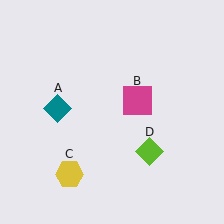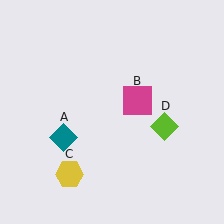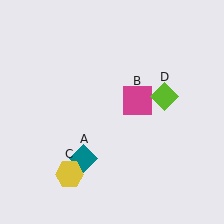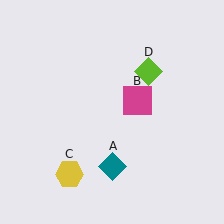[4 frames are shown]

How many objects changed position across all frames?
2 objects changed position: teal diamond (object A), lime diamond (object D).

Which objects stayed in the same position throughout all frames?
Magenta square (object B) and yellow hexagon (object C) remained stationary.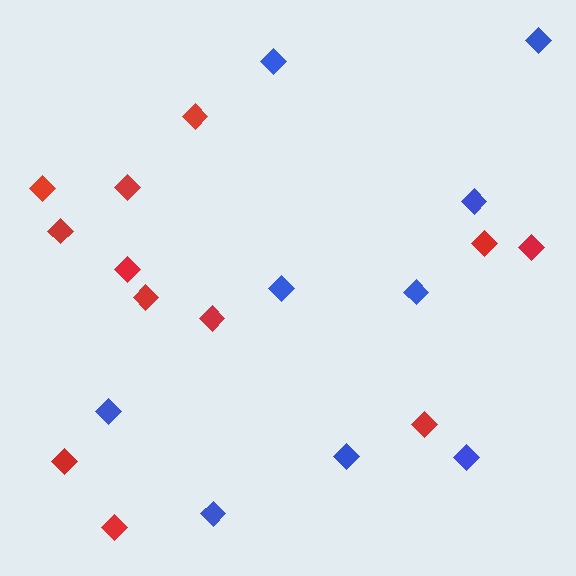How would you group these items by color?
There are 2 groups: one group of red diamonds (12) and one group of blue diamonds (9).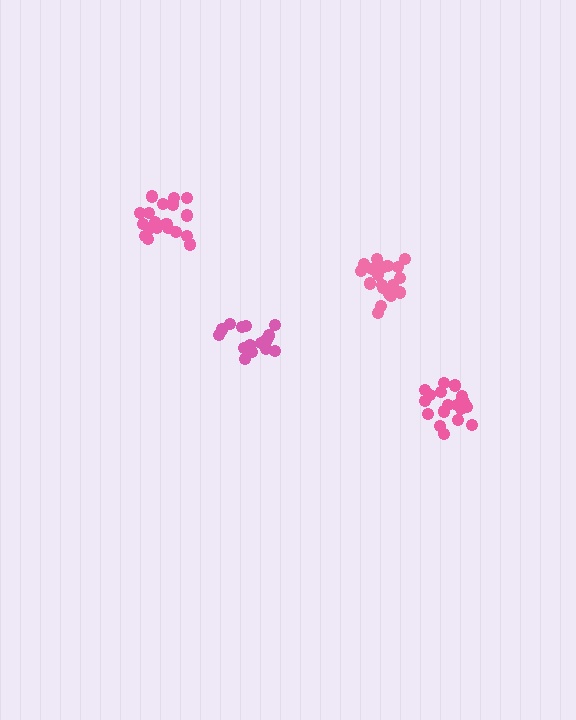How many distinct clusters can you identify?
There are 4 distinct clusters.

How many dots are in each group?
Group 1: 15 dots, Group 2: 20 dots, Group 3: 19 dots, Group 4: 21 dots (75 total).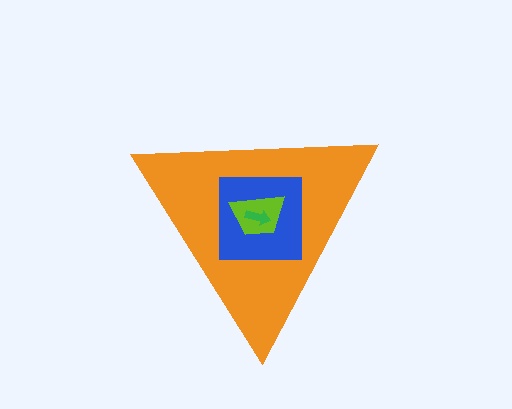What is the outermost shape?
The orange triangle.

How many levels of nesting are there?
4.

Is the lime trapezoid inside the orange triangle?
Yes.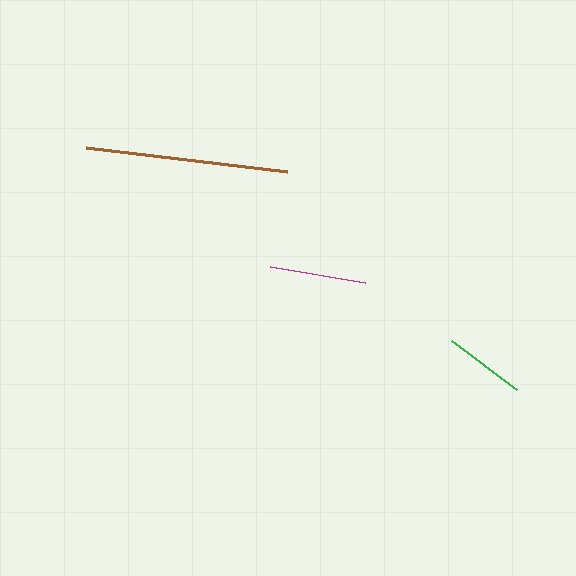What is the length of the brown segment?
The brown segment is approximately 202 pixels long.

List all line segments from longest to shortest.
From longest to shortest: brown, magenta, green.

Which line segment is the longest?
The brown line is the longest at approximately 202 pixels.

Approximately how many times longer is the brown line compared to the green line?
The brown line is approximately 2.4 times the length of the green line.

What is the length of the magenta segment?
The magenta segment is approximately 97 pixels long.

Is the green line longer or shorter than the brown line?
The brown line is longer than the green line.